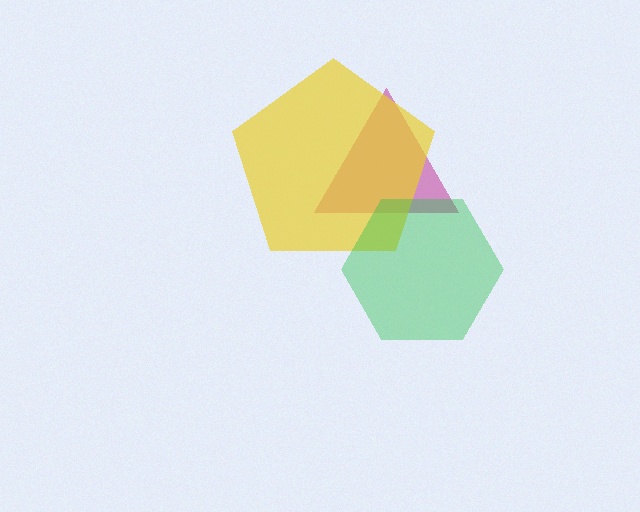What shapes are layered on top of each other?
The layered shapes are: a magenta triangle, a yellow pentagon, a green hexagon.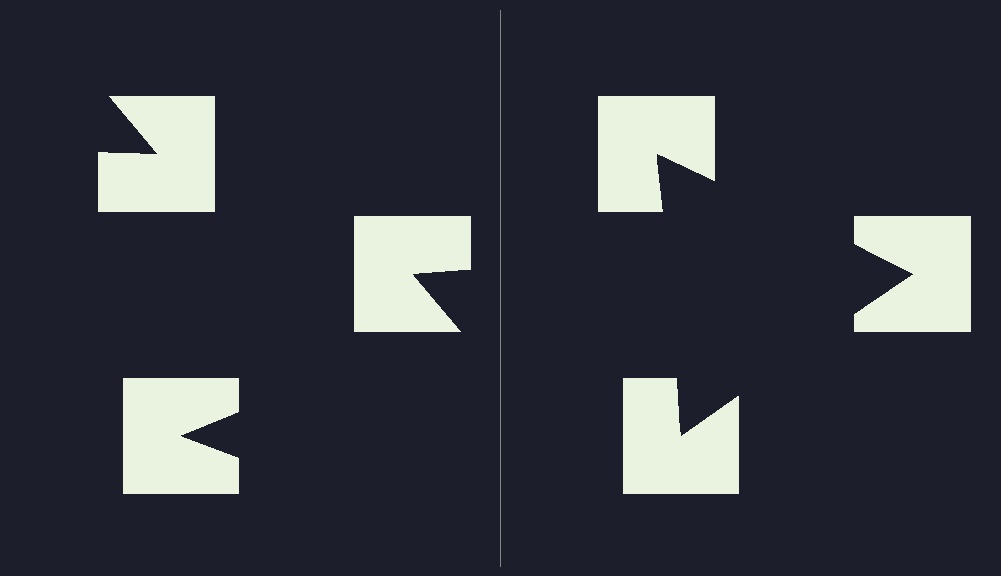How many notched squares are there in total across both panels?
6 — 3 on each side.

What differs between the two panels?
The notched squares are positioned identically on both sides; only the wedge orientations differ. On the right they align to a triangle; on the left they are misaligned.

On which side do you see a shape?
An illusory triangle appears on the right side. On the left side the wedge cuts are rotated, so no coherent shape forms.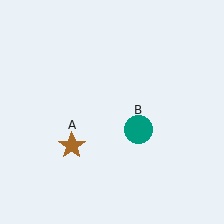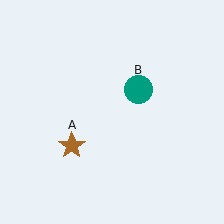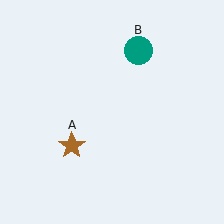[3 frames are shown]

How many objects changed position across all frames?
1 object changed position: teal circle (object B).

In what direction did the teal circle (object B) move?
The teal circle (object B) moved up.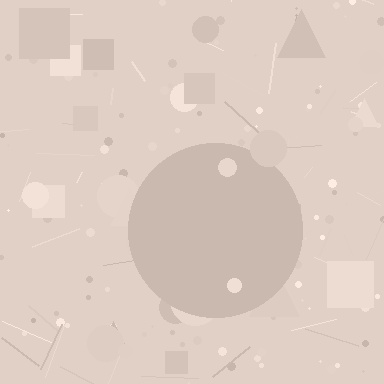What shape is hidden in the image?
A circle is hidden in the image.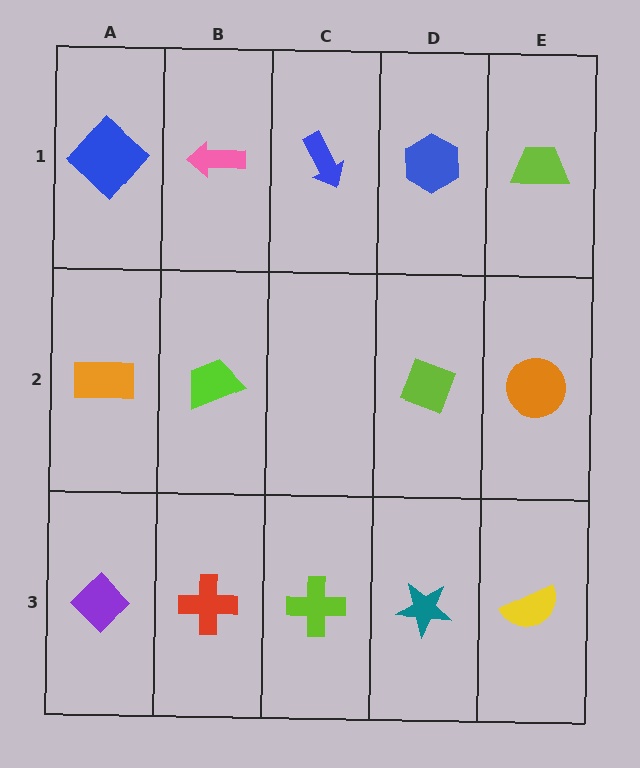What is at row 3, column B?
A red cross.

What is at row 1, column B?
A pink arrow.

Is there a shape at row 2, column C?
No, that cell is empty.